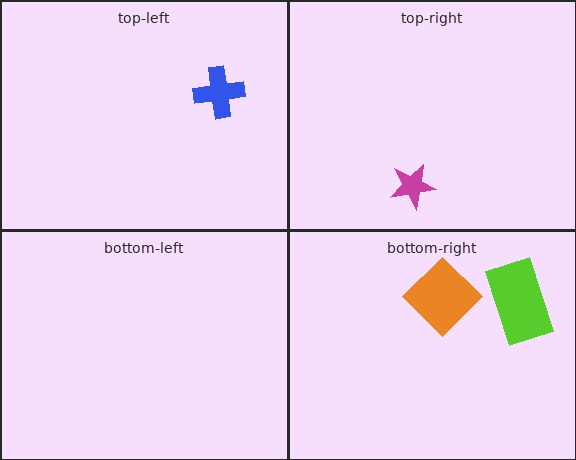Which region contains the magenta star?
The top-right region.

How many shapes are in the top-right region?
1.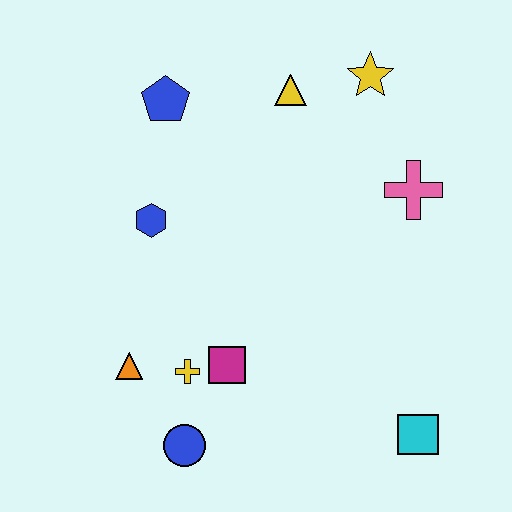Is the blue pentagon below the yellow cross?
No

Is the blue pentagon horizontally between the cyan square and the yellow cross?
No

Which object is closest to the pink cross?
The yellow star is closest to the pink cross.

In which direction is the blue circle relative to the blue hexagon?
The blue circle is below the blue hexagon.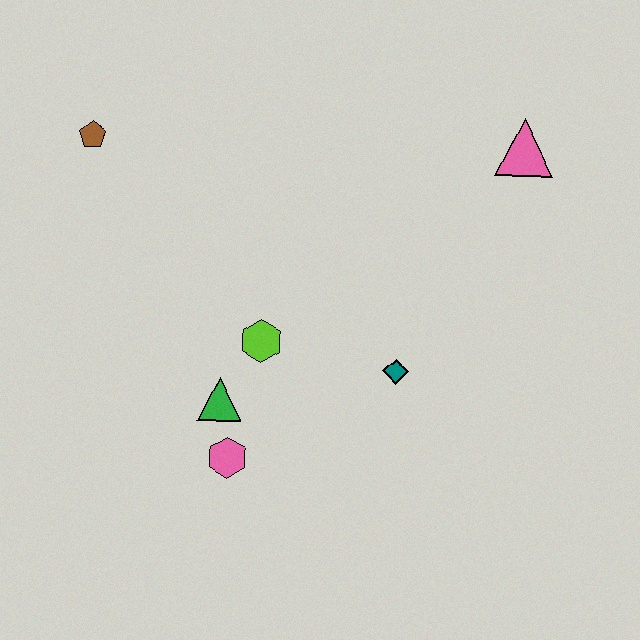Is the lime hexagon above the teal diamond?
Yes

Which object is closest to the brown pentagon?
The lime hexagon is closest to the brown pentagon.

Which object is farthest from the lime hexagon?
The pink triangle is farthest from the lime hexagon.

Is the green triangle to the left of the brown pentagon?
No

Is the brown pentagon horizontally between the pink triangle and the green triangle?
No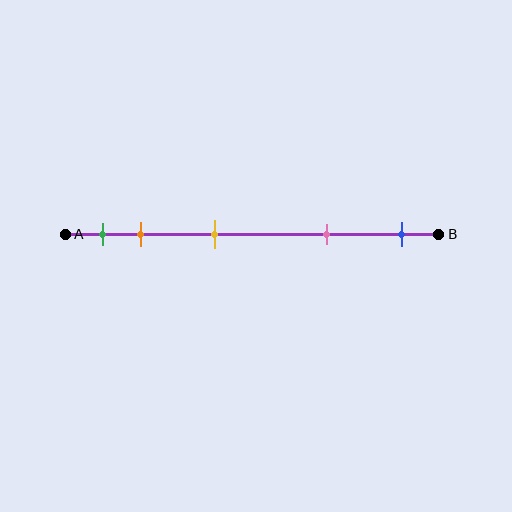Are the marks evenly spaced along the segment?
No, the marks are not evenly spaced.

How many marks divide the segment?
There are 5 marks dividing the segment.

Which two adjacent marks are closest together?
The green and orange marks are the closest adjacent pair.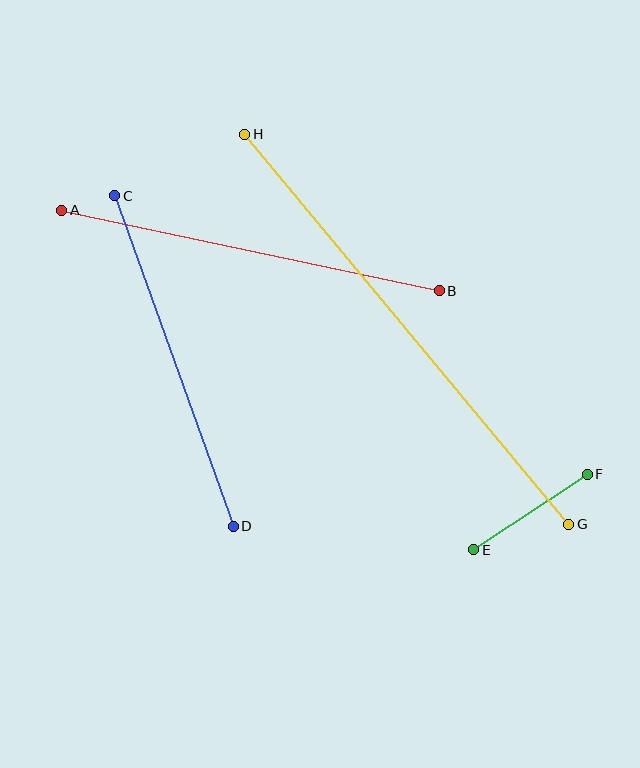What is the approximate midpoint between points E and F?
The midpoint is at approximately (531, 512) pixels.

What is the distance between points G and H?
The distance is approximately 507 pixels.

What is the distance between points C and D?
The distance is approximately 351 pixels.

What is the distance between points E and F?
The distance is approximately 136 pixels.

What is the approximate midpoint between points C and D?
The midpoint is at approximately (174, 361) pixels.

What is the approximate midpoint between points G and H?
The midpoint is at approximately (407, 329) pixels.